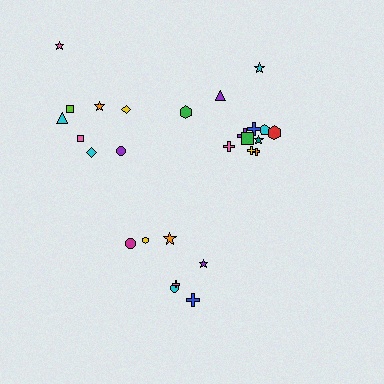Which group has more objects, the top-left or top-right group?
The top-right group.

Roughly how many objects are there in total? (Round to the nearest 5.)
Roughly 25 objects in total.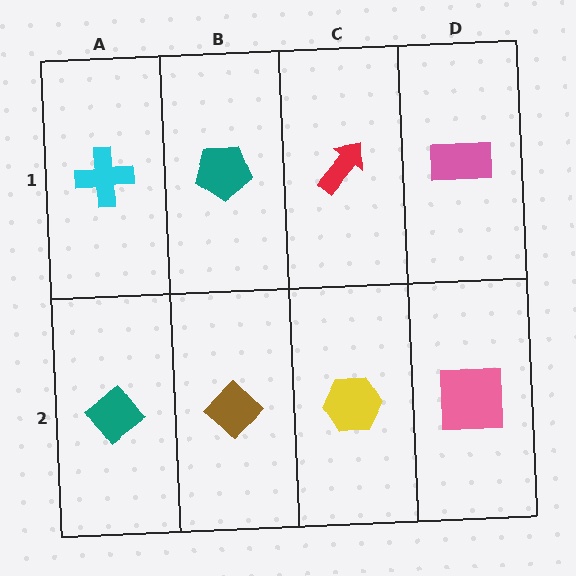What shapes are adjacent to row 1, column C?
A yellow hexagon (row 2, column C), a teal pentagon (row 1, column B), a pink rectangle (row 1, column D).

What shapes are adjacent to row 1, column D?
A pink square (row 2, column D), a red arrow (row 1, column C).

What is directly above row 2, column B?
A teal pentagon.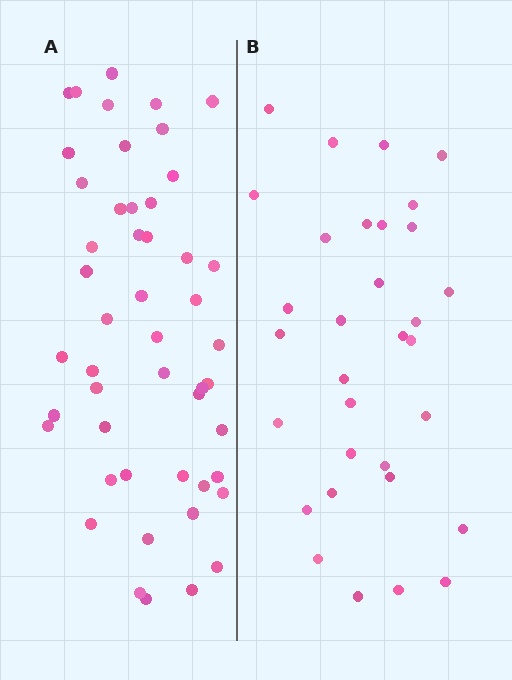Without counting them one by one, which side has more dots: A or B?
Region A (the left region) has more dots.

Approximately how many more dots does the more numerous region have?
Region A has approximately 15 more dots than region B.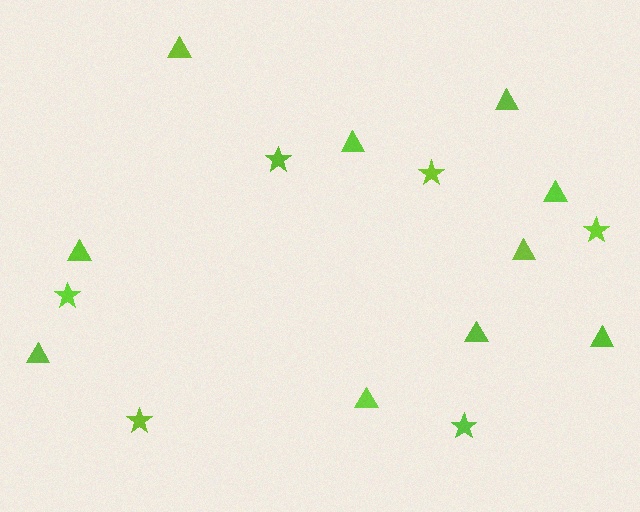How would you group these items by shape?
There are 2 groups: one group of triangles (10) and one group of stars (6).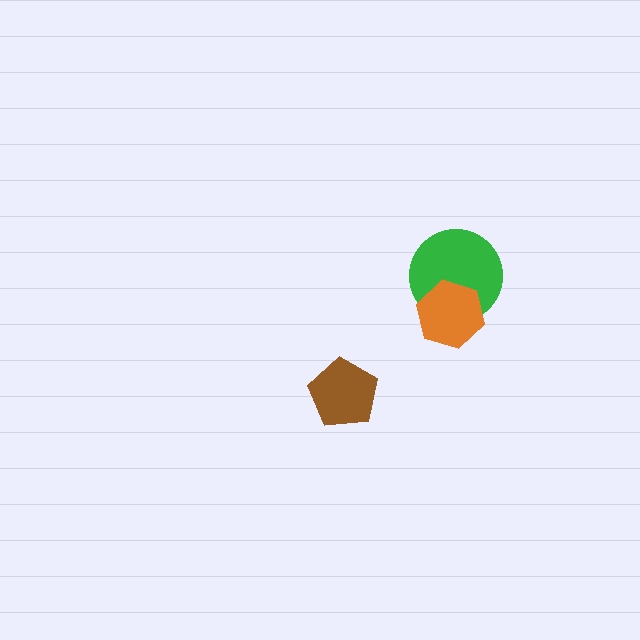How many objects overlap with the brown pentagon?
0 objects overlap with the brown pentagon.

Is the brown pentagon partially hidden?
No, no other shape covers it.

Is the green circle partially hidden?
Yes, it is partially covered by another shape.